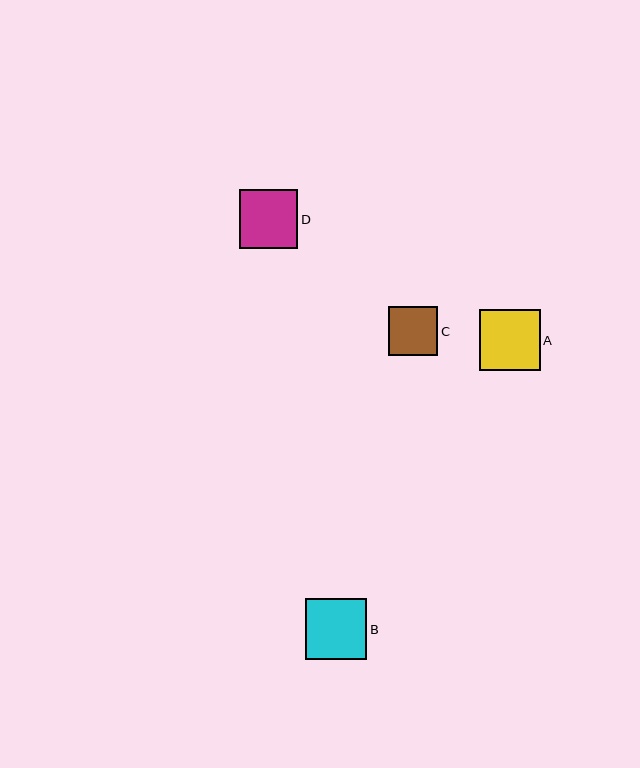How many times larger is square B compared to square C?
Square B is approximately 1.3 times the size of square C.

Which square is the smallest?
Square C is the smallest with a size of approximately 49 pixels.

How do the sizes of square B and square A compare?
Square B and square A are approximately the same size.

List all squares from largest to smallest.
From largest to smallest: B, A, D, C.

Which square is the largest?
Square B is the largest with a size of approximately 62 pixels.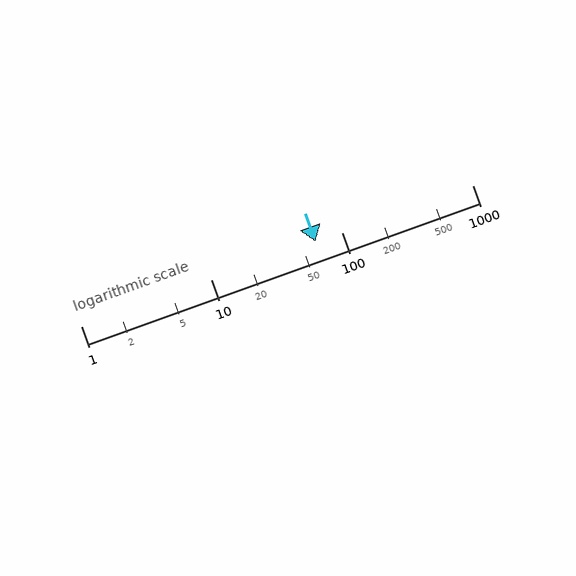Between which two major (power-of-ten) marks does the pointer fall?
The pointer is between 10 and 100.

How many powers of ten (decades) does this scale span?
The scale spans 3 decades, from 1 to 1000.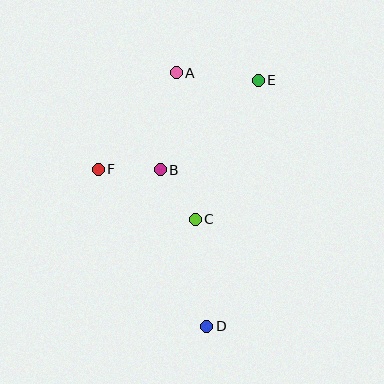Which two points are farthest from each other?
Points A and D are farthest from each other.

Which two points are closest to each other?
Points B and C are closest to each other.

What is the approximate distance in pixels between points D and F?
The distance between D and F is approximately 191 pixels.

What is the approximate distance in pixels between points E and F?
The distance between E and F is approximately 183 pixels.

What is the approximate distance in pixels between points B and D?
The distance between B and D is approximately 163 pixels.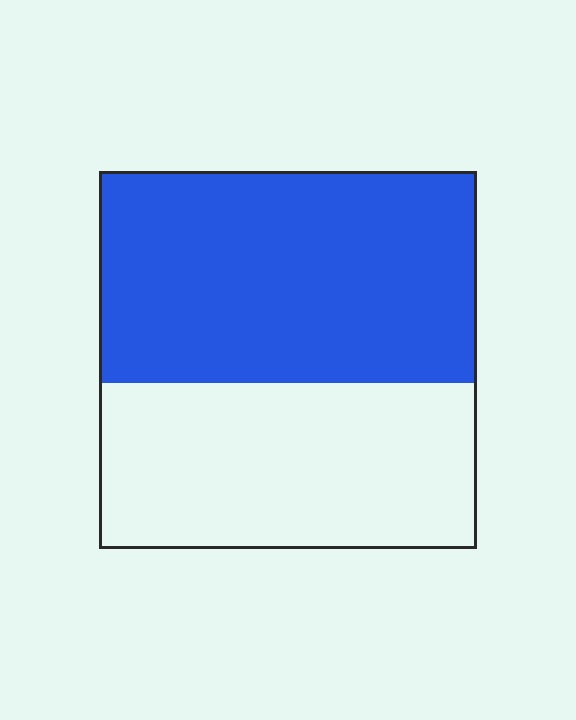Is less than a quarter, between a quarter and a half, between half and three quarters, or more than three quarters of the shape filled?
Between half and three quarters.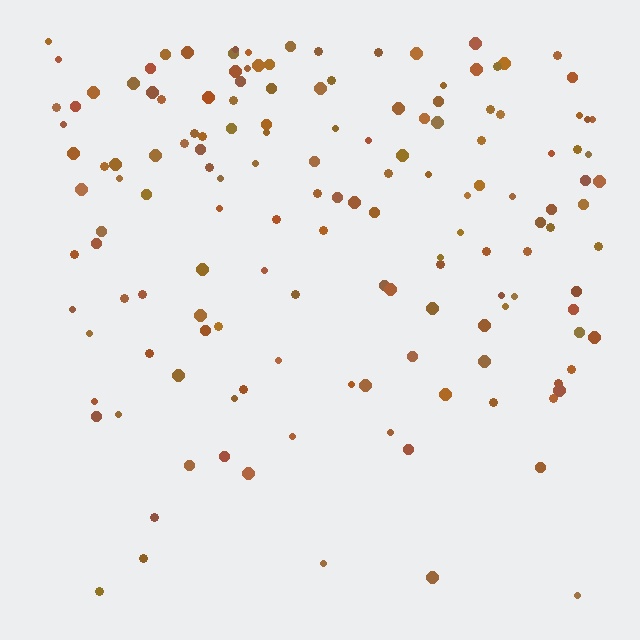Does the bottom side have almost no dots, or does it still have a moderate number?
Still a moderate number, just noticeably fewer than the top.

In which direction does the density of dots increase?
From bottom to top, with the top side densest.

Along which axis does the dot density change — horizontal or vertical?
Vertical.